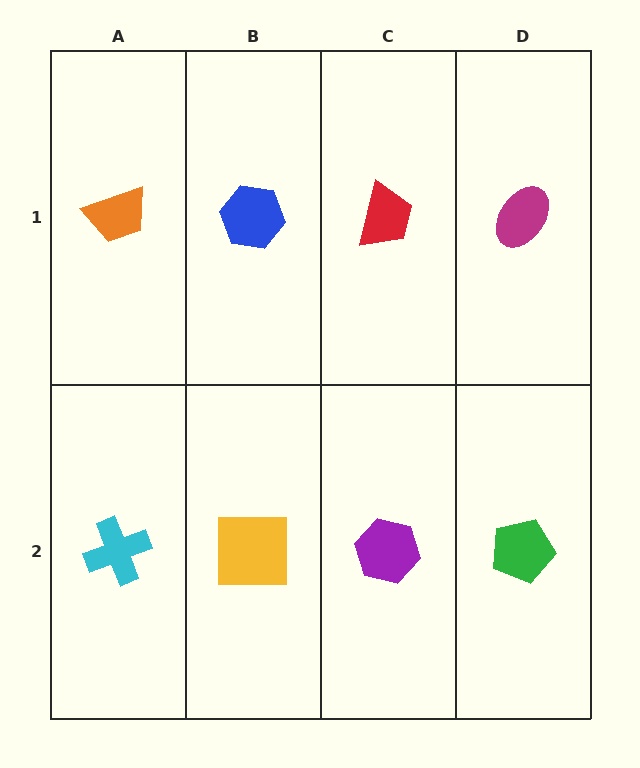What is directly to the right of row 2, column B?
A purple hexagon.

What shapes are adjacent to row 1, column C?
A purple hexagon (row 2, column C), a blue hexagon (row 1, column B), a magenta ellipse (row 1, column D).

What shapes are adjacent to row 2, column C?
A red trapezoid (row 1, column C), a yellow square (row 2, column B), a green pentagon (row 2, column D).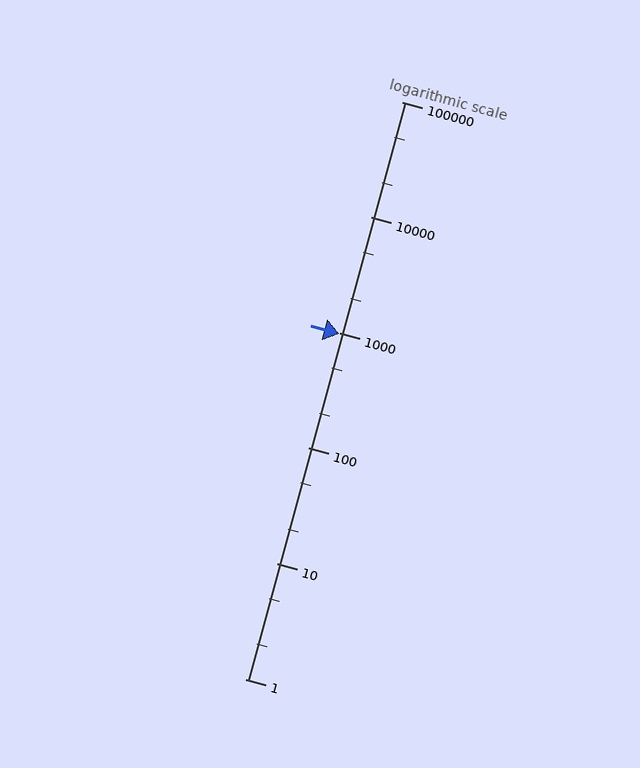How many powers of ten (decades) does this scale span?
The scale spans 5 decades, from 1 to 100000.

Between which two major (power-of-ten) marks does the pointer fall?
The pointer is between 100 and 1000.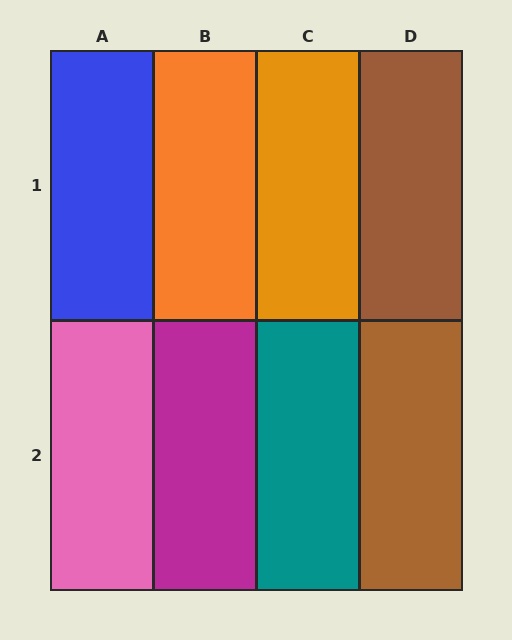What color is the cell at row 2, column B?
Magenta.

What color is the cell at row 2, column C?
Teal.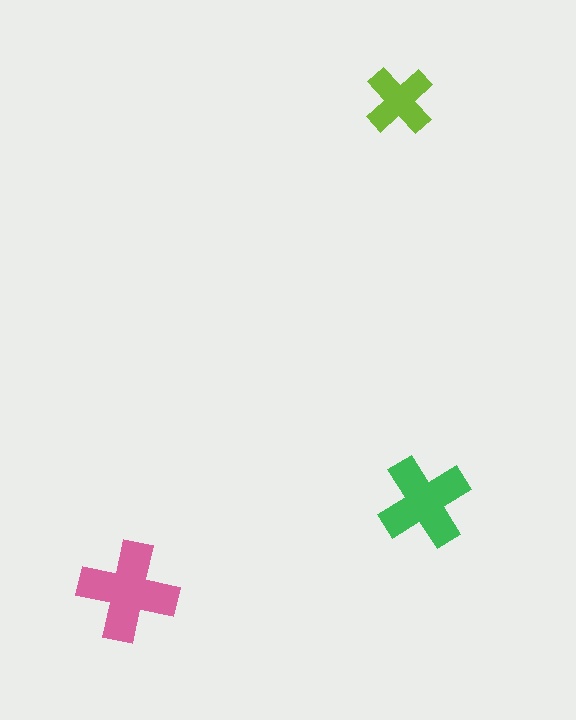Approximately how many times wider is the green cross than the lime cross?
About 1.5 times wider.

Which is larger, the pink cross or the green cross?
The pink one.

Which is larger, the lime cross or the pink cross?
The pink one.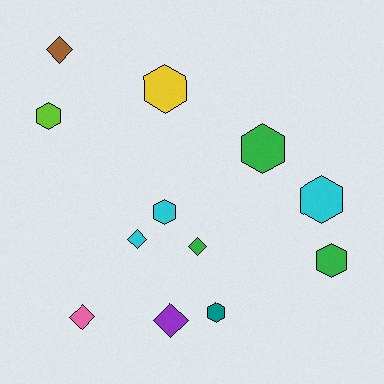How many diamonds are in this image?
There are 5 diamonds.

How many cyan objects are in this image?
There are 3 cyan objects.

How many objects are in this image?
There are 12 objects.